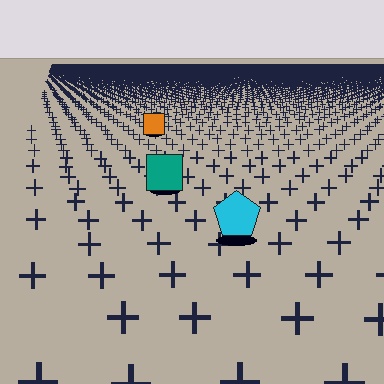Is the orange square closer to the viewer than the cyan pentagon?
No. The cyan pentagon is closer — you can tell from the texture gradient: the ground texture is coarser near it.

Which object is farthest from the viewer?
The orange square is farthest from the viewer. It appears smaller and the ground texture around it is denser.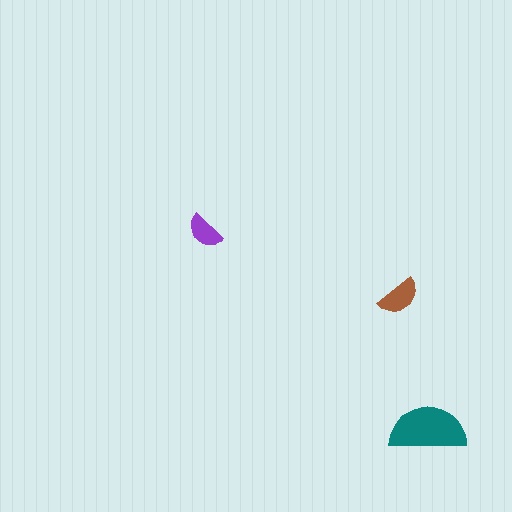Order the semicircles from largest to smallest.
the teal one, the brown one, the purple one.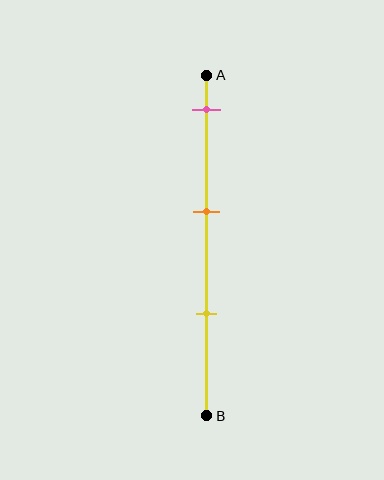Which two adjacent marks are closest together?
The orange and yellow marks are the closest adjacent pair.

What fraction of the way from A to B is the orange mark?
The orange mark is approximately 40% (0.4) of the way from A to B.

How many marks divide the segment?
There are 3 marks dividing the segment.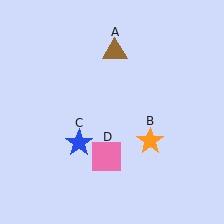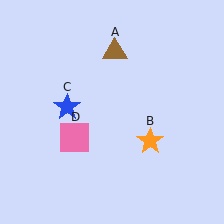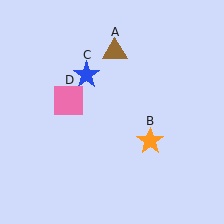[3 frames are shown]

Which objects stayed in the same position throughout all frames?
Brown triangle (object A) and orange star (object B) remained stationary.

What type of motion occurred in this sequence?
The blue star (object C), pink square (object D) rotated clockwise around the center of the scene.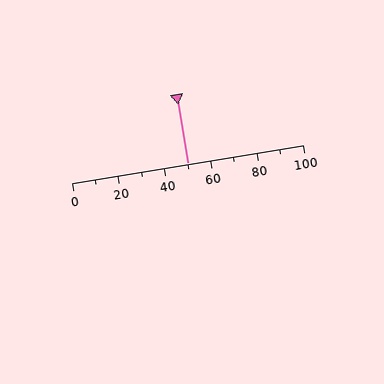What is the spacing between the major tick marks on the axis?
The major ticks are spaced 20 apart.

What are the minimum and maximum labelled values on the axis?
The axis runs from 0 to 100.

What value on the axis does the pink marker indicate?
The marker indicates approximately 50.